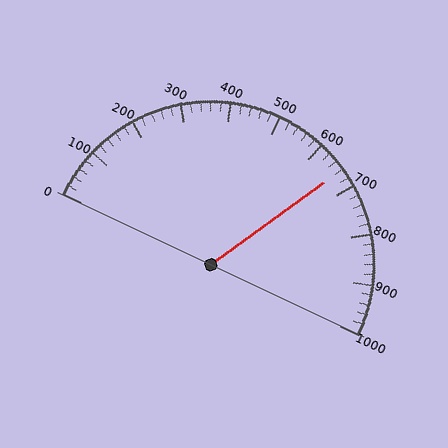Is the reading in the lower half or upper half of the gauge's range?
The reading is in the upper half of the range (0 to 1000).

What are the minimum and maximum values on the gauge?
The gauge ranges from 0 to 1000.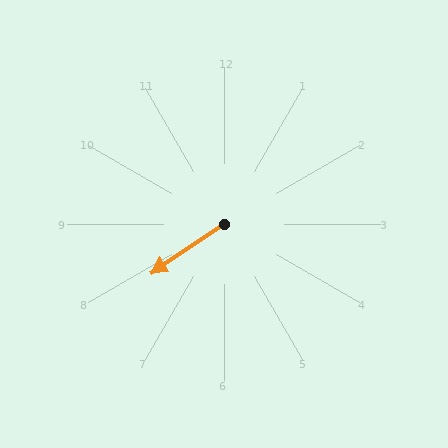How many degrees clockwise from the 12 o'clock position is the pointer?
Approximately 236 degrees.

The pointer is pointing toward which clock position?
Roughly 8 o'clock.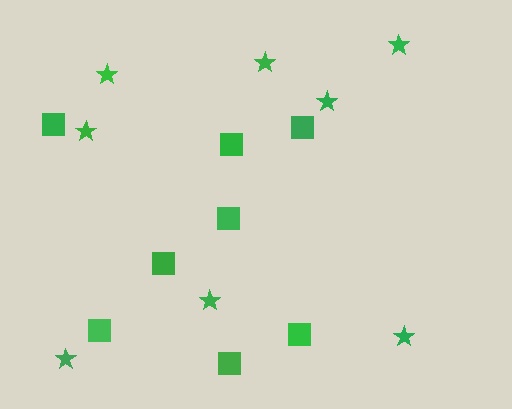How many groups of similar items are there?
There are 2 groups: one group of squares (8) and one group of stars (8).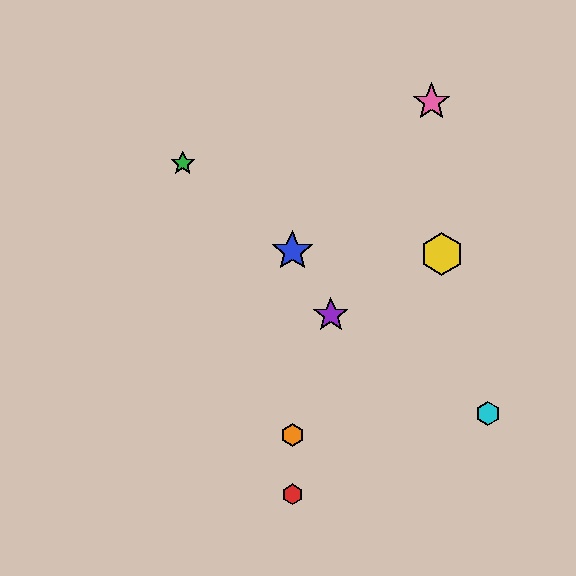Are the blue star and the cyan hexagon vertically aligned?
No, the blue star is at x≈292 and the cyan hexagon is at x≈488.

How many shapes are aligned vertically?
3 shapes (the red hexagon, the blue star, the orange hexagon) are aligned vertically.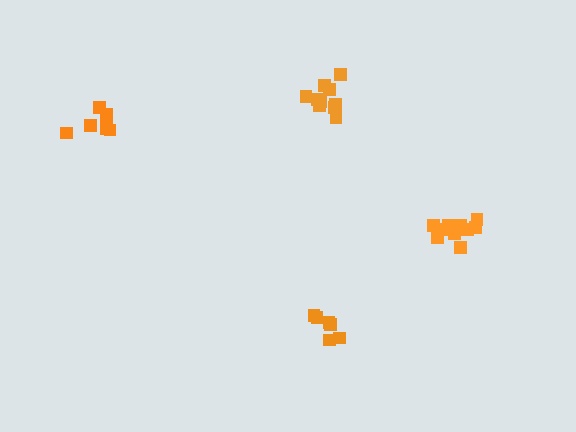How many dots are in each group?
Group 1: 10 dots, Group 2: 10 dots, Group 3: 7 dots, Group 4: 6 dots (33 total).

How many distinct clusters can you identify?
There are 4 distinct clusters.